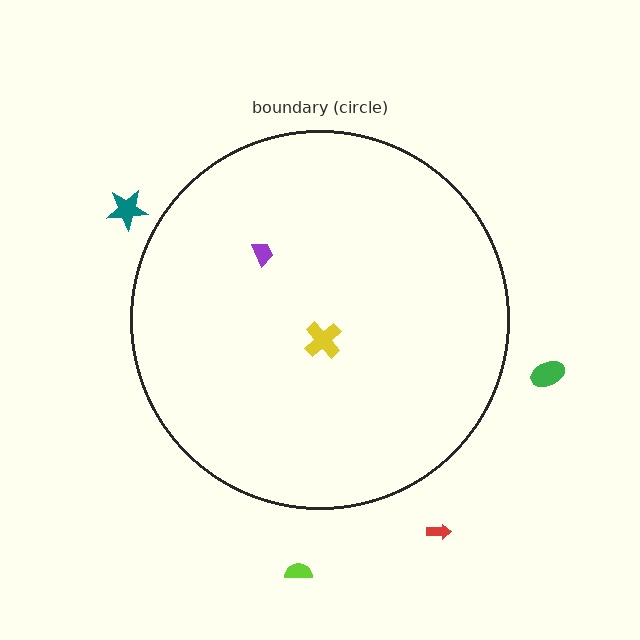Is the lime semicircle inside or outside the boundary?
Outside.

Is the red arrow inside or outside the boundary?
Outside.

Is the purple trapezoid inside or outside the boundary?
Inside.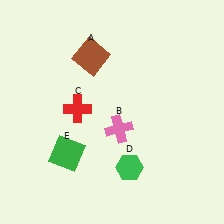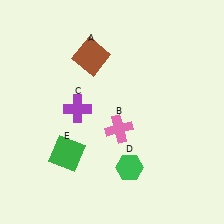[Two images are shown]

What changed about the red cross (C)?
In Image 1, C is red. In Image 2, it changed to purple.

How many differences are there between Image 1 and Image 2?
There is 1 difference between the two images.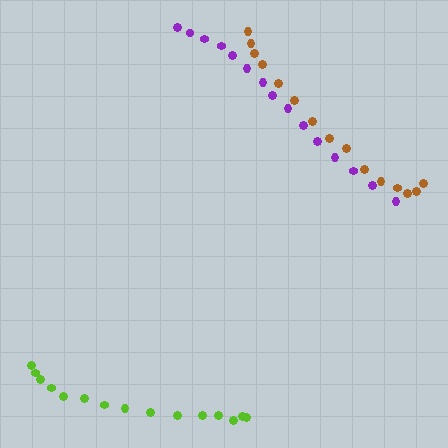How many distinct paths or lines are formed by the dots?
There are 3 distinct paths.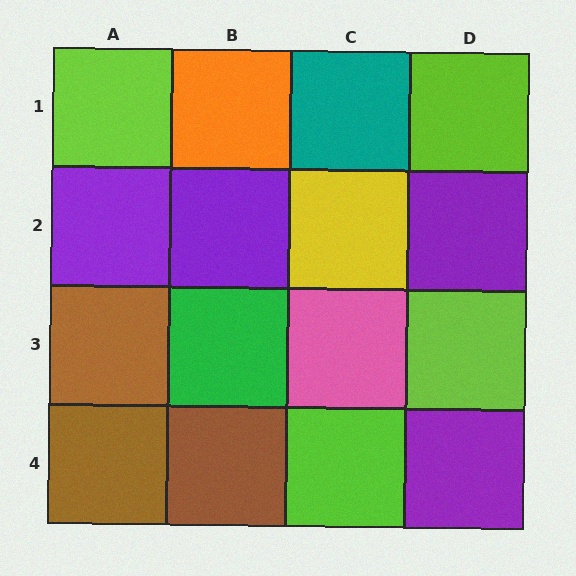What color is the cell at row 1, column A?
Lime.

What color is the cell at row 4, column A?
Brown.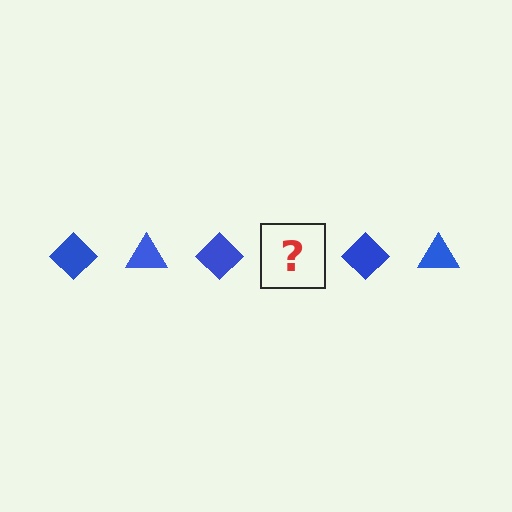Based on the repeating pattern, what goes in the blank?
The blank should be a blue triangle.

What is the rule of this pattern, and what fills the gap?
The rule is that the pattern cycles through diamond, triangle shapes in blue. The gap should be filled with a blue triangle.